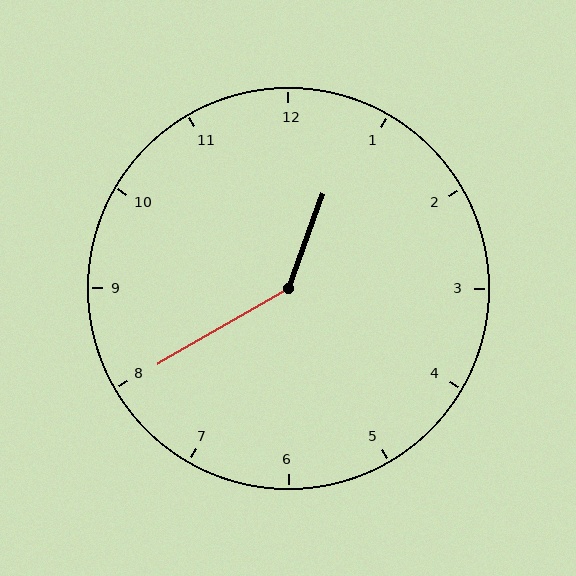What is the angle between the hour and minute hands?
Approximately 140 degrees.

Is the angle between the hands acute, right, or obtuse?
It is obtuse.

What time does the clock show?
12:40.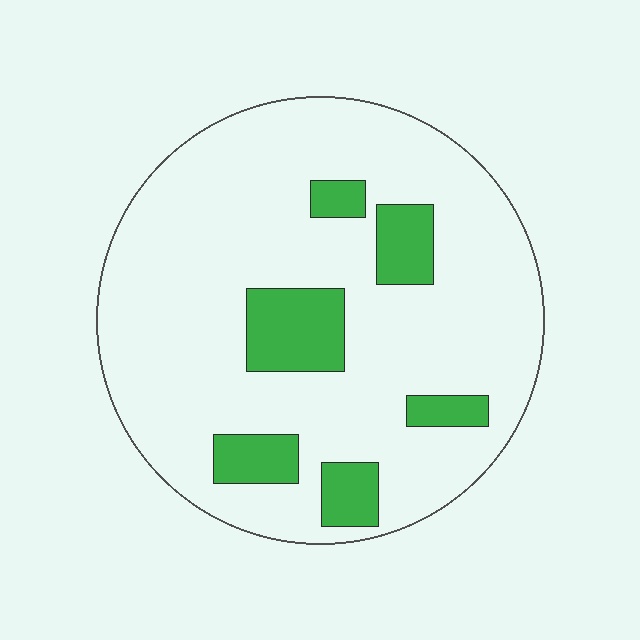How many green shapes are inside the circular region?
6.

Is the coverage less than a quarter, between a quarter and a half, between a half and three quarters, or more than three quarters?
Less than a quarter.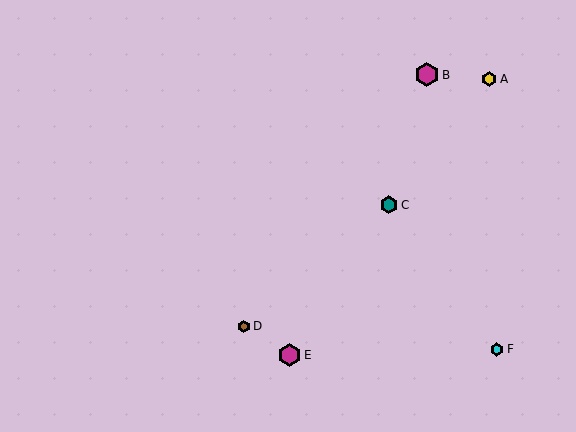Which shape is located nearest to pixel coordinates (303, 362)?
The magenta hexagon (labeled E) at (290, 355) is nearest to that location.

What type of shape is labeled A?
Shape A is a yellow hexagon.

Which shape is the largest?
The magenta hexagon (labeled B) is the largest.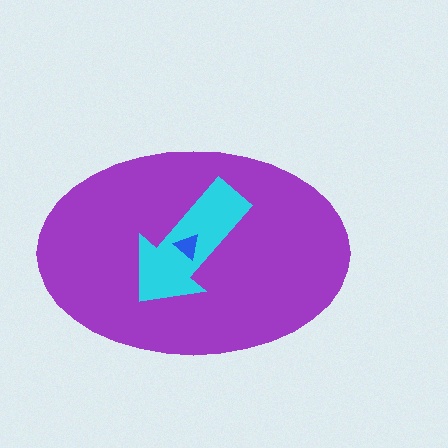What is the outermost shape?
The purple ellipse.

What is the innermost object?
The blue triangle.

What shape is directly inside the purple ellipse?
The cyan arrow.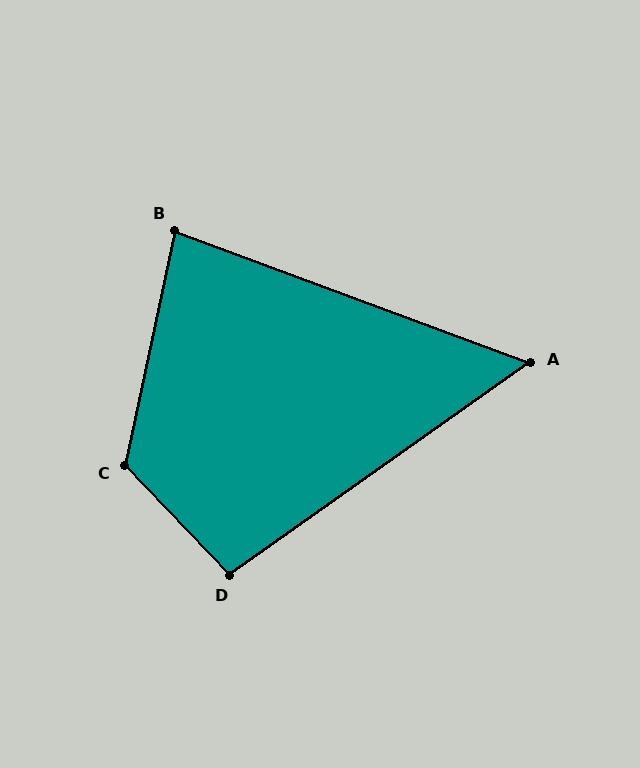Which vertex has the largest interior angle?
C, at approximately 124 degrees.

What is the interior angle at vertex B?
Approximately 82 degrees (acute).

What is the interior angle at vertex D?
Approximately 98 degrees (obtuse).